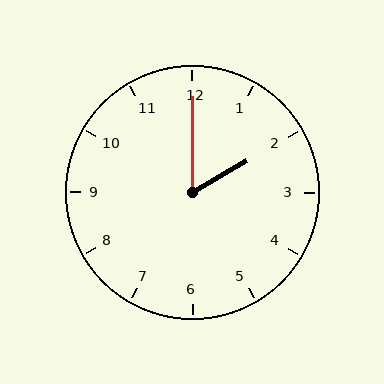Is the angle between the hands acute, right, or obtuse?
It is acute.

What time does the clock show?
2:00.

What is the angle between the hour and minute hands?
Approximately 60 degrees.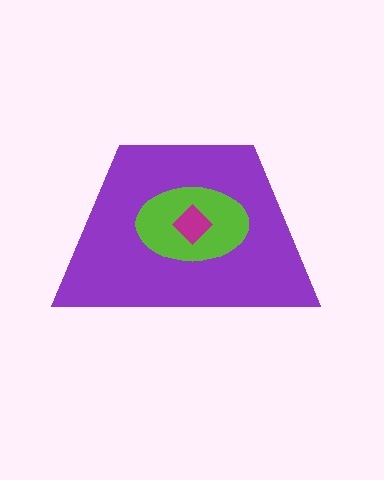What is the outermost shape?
The purple trapezoid.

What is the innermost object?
The magenta diamond.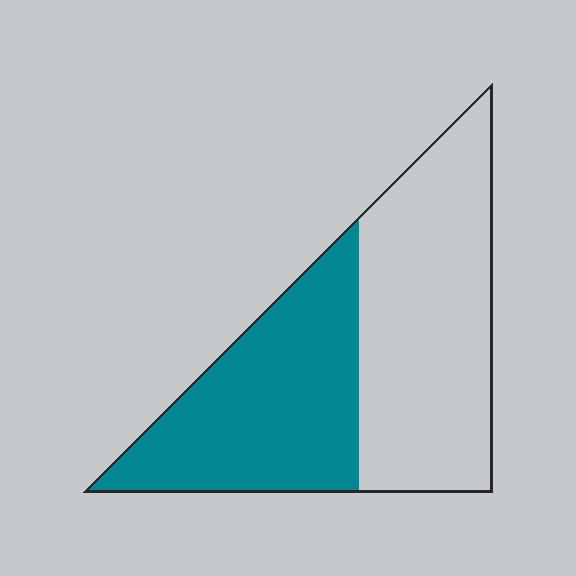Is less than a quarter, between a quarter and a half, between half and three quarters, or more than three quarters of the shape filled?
Between a quarter and a half.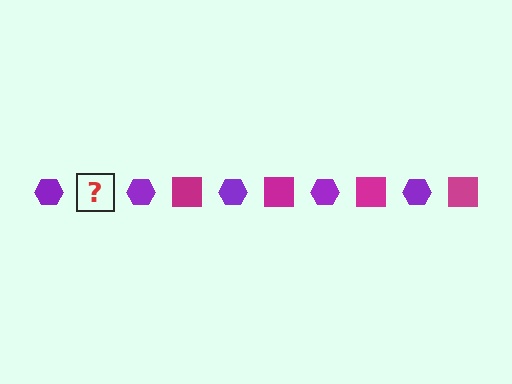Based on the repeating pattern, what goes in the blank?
The blank should be a magenta square.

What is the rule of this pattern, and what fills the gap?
The rule is that the pattern alternates between purple hexagon and magenta square. The gap should be filled with a magenta square.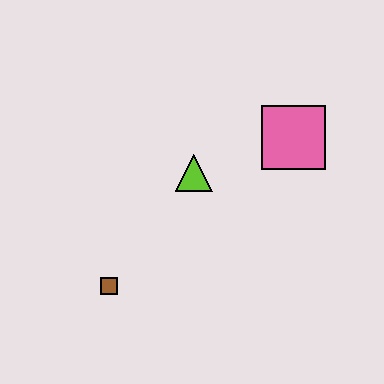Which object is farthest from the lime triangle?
The brown square is farthest from the lime triangle.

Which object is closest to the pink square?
The lime triangle is closest to the pink square.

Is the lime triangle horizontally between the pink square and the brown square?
Yes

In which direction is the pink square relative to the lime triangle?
The pink square is to the right of the lime triangle.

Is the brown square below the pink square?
Yes